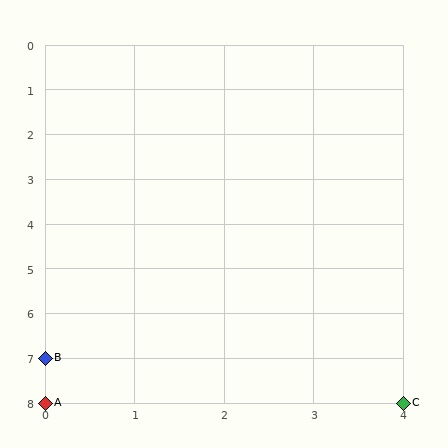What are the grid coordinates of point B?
Point B is at grid coordinates (0, 7).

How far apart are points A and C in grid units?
Points A and C are 4 columns apart.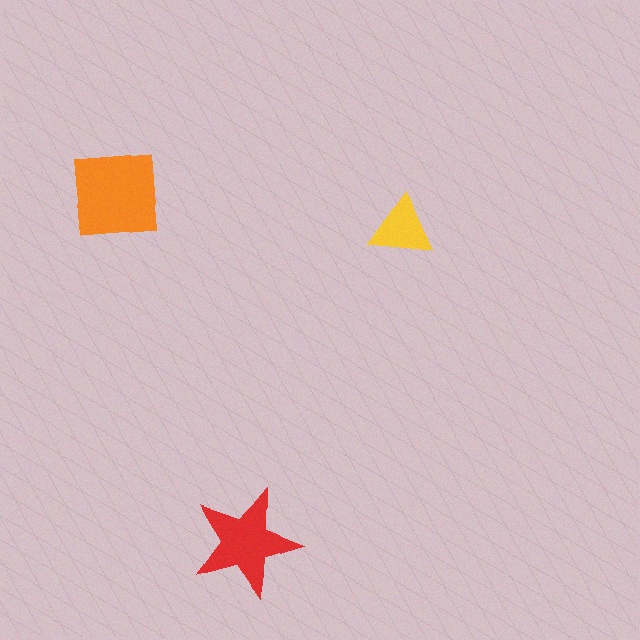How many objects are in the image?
There are 3 objects in the image.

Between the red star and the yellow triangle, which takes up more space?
The red star.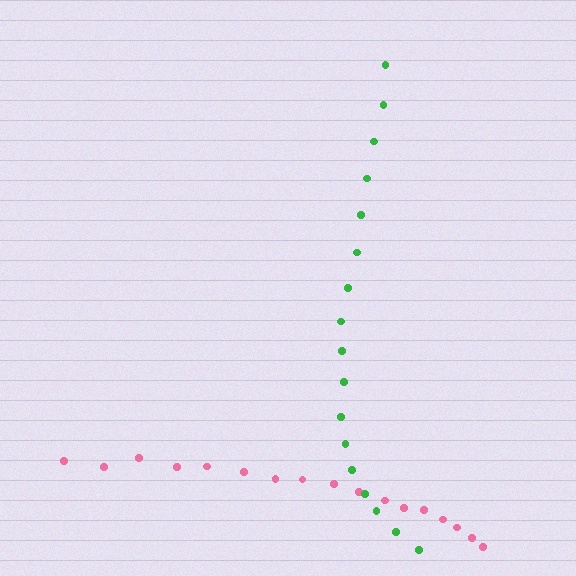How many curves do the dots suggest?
There are 2 distinct paths.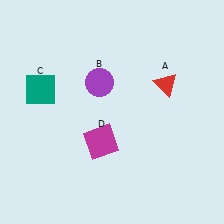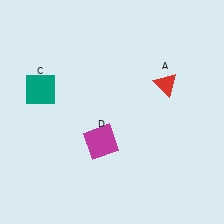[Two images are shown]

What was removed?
The purple circle (B) was removed in Image 2.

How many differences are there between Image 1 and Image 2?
There is 1 difference between the two images.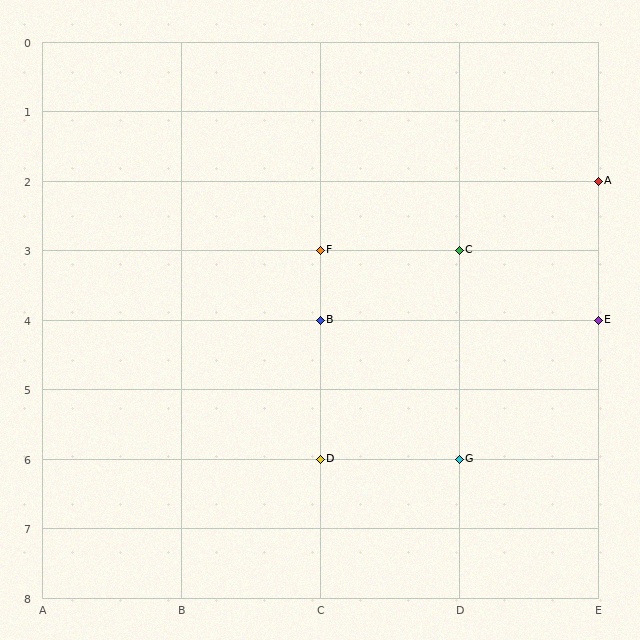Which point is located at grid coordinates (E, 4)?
Point E is at (E, 4).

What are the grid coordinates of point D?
Point D is at grid coordinates (C, 6).